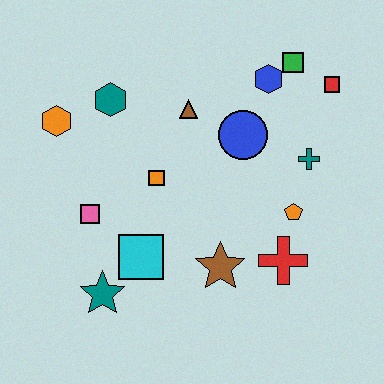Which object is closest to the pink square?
The cyan square is closest to the pink square.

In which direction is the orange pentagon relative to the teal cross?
The orange pentagon is below the teal cross.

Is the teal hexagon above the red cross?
Yes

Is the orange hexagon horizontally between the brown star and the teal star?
No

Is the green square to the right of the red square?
No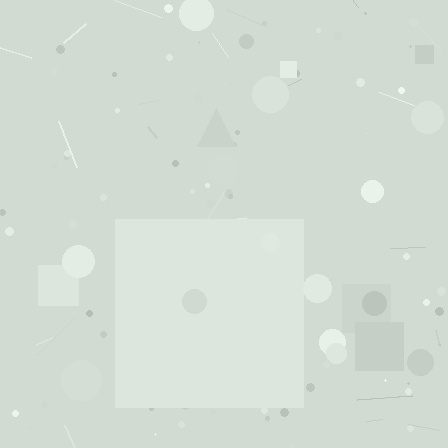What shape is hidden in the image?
A square is hidden in the image.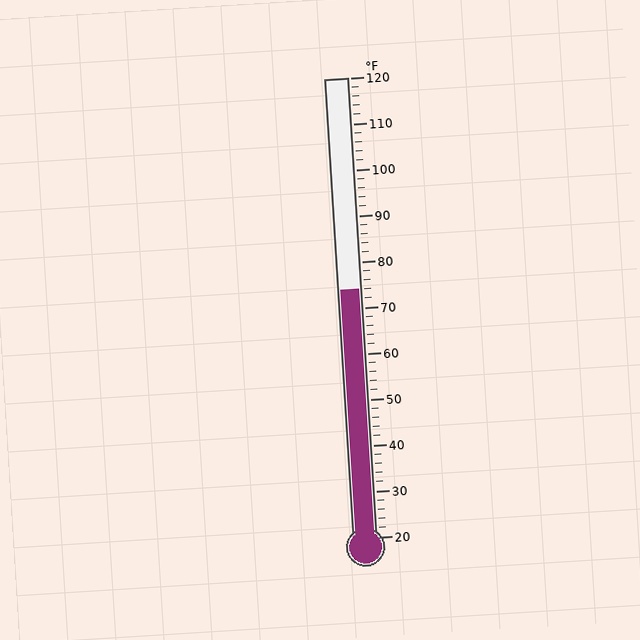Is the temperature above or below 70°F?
The temperature is above 70°F.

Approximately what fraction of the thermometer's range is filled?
The thermometer is filled to approximately 55% of its range.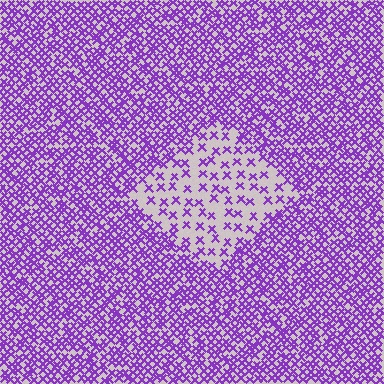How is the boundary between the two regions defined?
The boundary is defined by a change in element density (approximately 2.9x ratio). All elements are the same color, size, and shape.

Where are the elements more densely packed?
The elements are more densely packed outside the diamond boundary.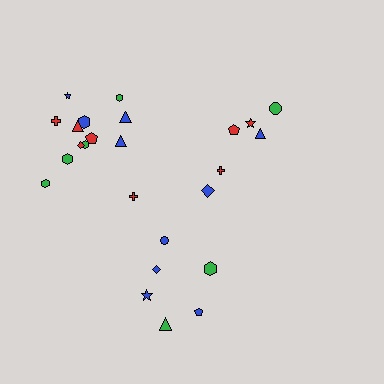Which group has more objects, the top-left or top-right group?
The top-left group.